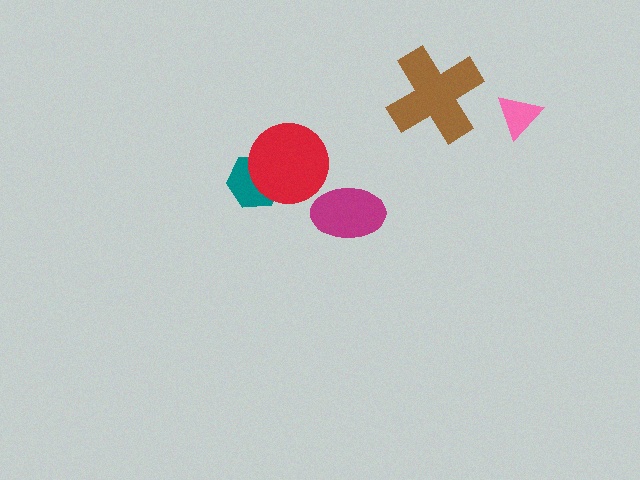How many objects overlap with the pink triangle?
0 objects overlap with the pink triangle.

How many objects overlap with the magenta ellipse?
0 objects overlap with the magenta ellipse.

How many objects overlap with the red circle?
1 object overlaps with the red circle.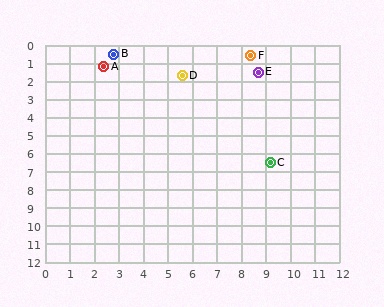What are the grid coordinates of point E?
Point E is at approximately (8.7, 1.5).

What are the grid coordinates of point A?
Point A is at approximately (2.4, 1.2).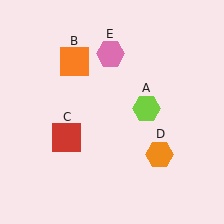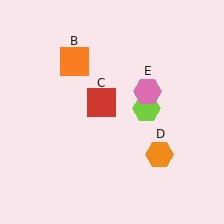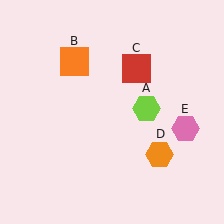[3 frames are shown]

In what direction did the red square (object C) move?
The red square (object C) moved up and to the right.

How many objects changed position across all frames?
2 objects changed position: red square (object C), pink hexagon (object E).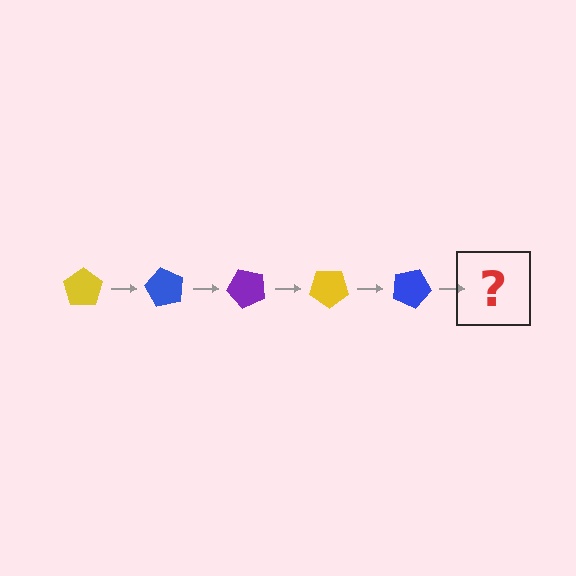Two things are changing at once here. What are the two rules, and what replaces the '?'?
The two rules are that it rotates 60 degrees each step and the color cycles through yellow, blue, and purple. The '?' should be a purple pentagon, rotated 300 degrees from the start.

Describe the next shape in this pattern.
It should be a purple pentagon, rotated 300 degrees from the start.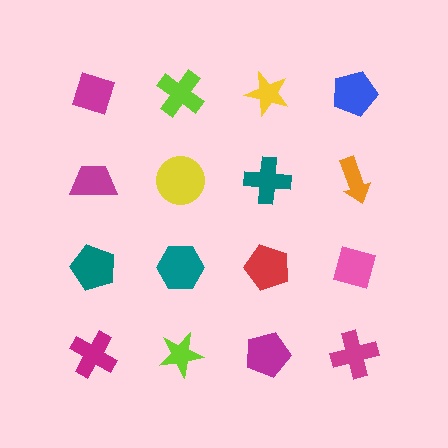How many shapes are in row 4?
4 shapes.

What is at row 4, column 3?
A magenta pentagon.